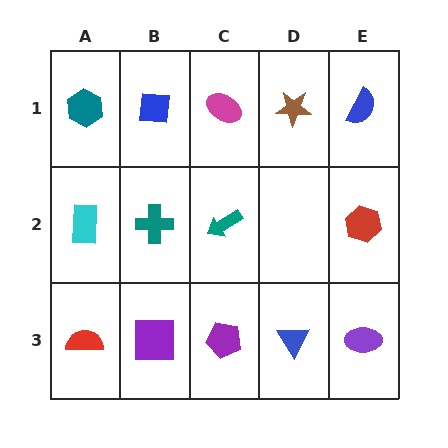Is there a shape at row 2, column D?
No, that cell is empty.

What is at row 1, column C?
A magenta ellipse.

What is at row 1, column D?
A brown star.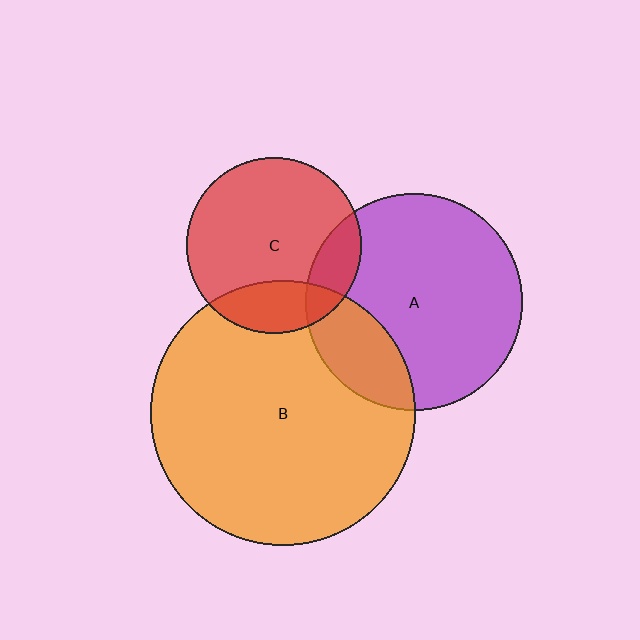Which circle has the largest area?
Circle B (orange).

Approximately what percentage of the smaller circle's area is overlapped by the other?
Approximately 20%.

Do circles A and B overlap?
Yes.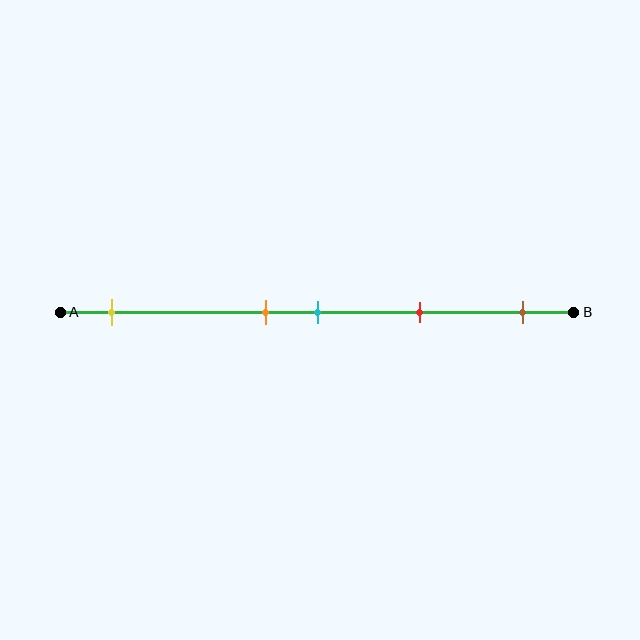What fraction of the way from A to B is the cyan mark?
The cyan mark is approximately 50% (0.5) of the way from A to B.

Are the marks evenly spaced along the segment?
No, the marks are not evenly spaced.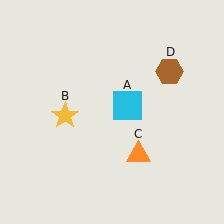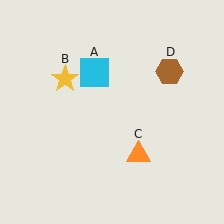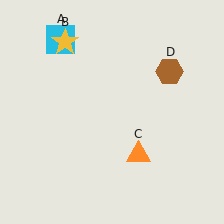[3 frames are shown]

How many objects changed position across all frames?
2 objects changed position: cyan square (object A), yellow star (object B).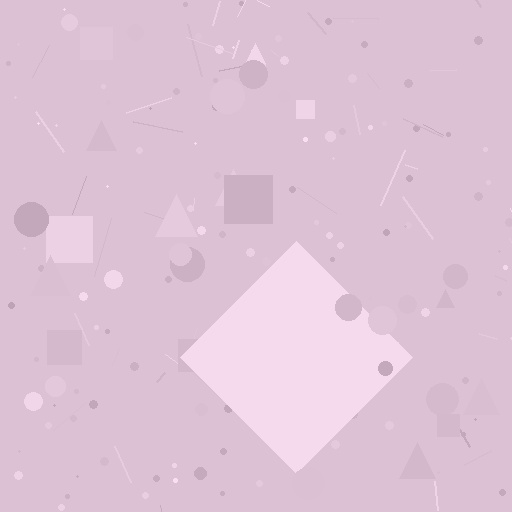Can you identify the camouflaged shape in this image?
The camouflaged shape is a diamond.